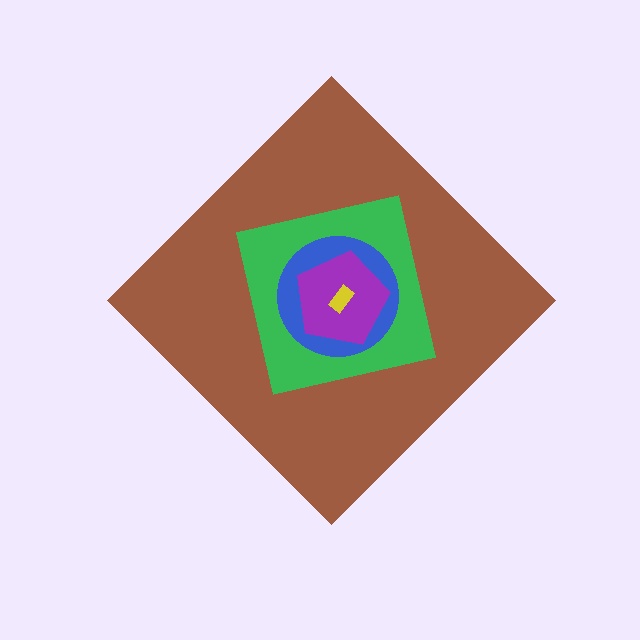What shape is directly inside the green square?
The blue circle.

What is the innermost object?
The yellow rectangle.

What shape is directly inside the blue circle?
The purple pentagon.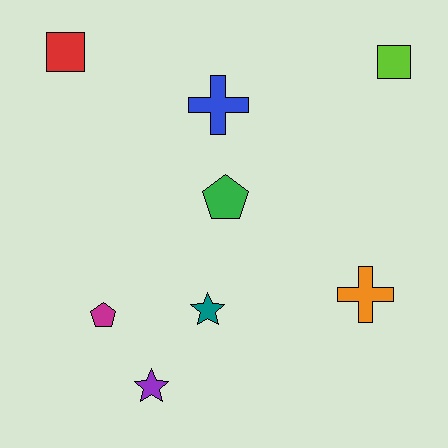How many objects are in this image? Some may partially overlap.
There are 8 objects.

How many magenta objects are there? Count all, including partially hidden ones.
There is 1 magenta object.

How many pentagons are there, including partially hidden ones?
There are 2 pentagons.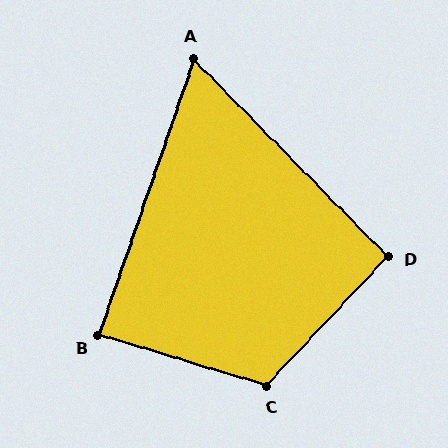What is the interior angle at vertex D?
Approximately 92 degrees (approximately right).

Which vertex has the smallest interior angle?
A, at approximately 64 degrees.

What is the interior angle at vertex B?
Approximately 88 degrees (approximately right).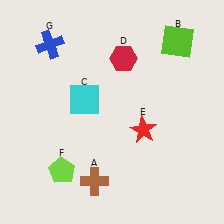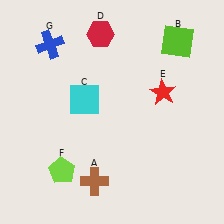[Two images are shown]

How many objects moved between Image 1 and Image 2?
2 objects moved between the two images.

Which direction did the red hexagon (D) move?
The red hexagon (D) moved up.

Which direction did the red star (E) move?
The red star (E) moved up.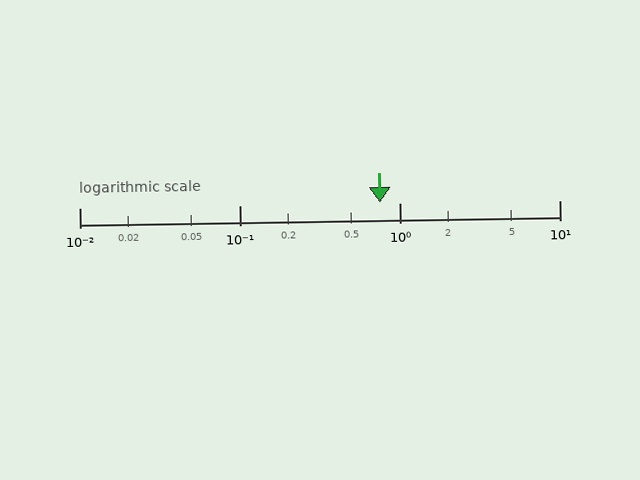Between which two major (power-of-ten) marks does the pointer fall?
The pointer is between 0.1 and 1.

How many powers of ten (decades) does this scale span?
The scale spans 3 decades, from 0.01 to 10.